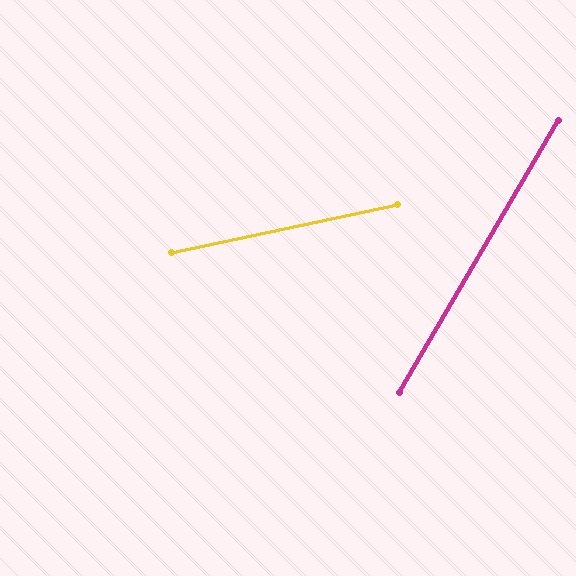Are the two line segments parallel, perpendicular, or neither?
Neither parallel nor perpendicular — they differ by about 48°.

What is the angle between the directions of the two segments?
Approximately 48 degrees.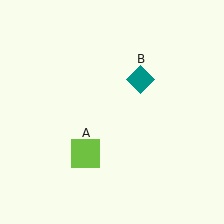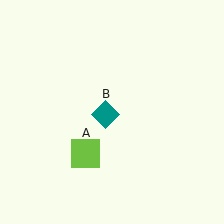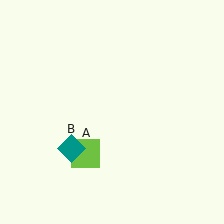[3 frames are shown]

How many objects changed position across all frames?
1 object changed position: teal diamond (object B).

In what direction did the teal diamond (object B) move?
The teal diamond (object B) moved down and to the left.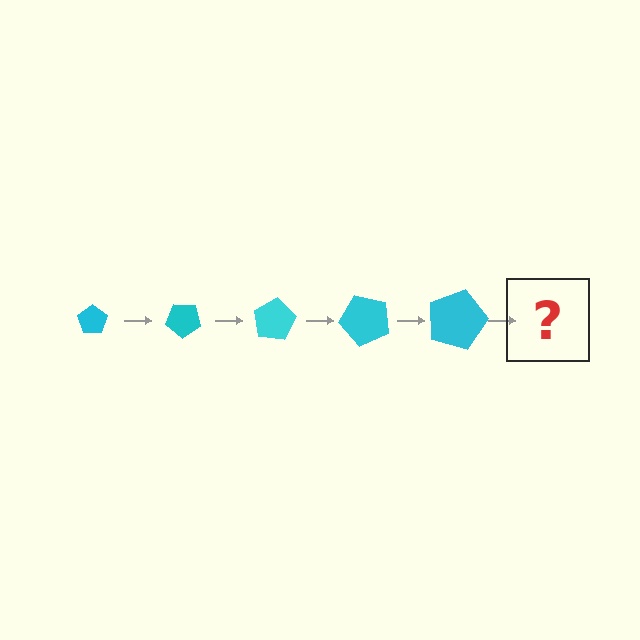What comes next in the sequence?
The next element should be a pentagon, larger than the previous one and rotated 200 degrees from the start.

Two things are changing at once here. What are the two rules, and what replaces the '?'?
The two rules are that the pentagon grows larger each step and it rotates 40 degrees each step. The '?' should be a pentagon, larger than the previous one and rotated 200 degrees from the start.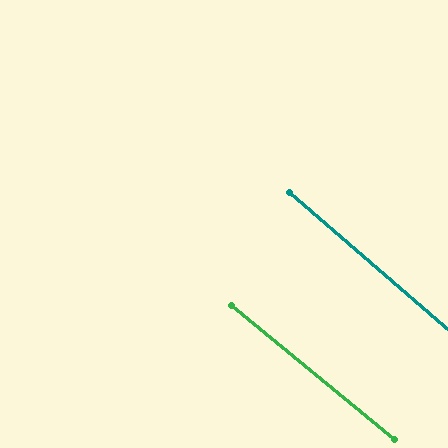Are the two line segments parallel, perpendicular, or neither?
Parallel — their directions differ by only 1.4°.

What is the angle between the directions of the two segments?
Approximately 1 degree.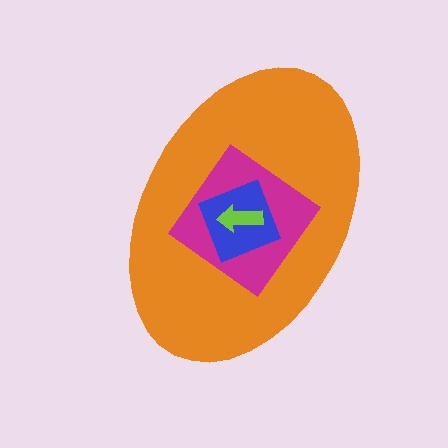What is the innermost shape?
The lime arrow.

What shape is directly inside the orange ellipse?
The magenta diamond.